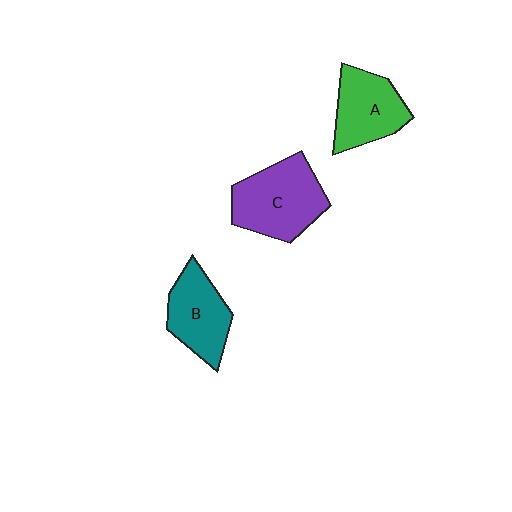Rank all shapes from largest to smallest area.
From largest to smallest: C (purple), A (green), B (teal).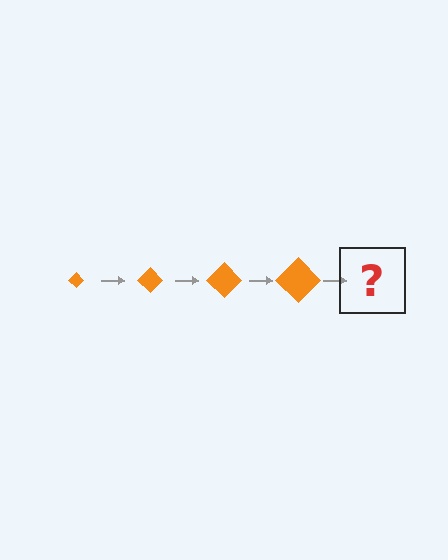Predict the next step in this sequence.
The next step is an orange diamond, larger than the previous one.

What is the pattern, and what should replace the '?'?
The pattern is that the diamond gets progressively larger each step. The '?' should be an orange diamond, larger than the previous one.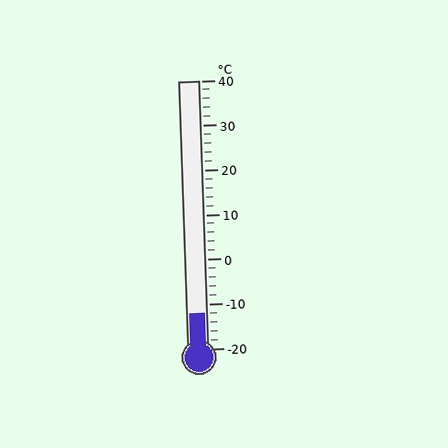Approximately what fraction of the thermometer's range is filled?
The thermometer is filled to approximately 15% of its range.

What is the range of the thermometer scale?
The thermometer scale ranges from -20°C to 40°C.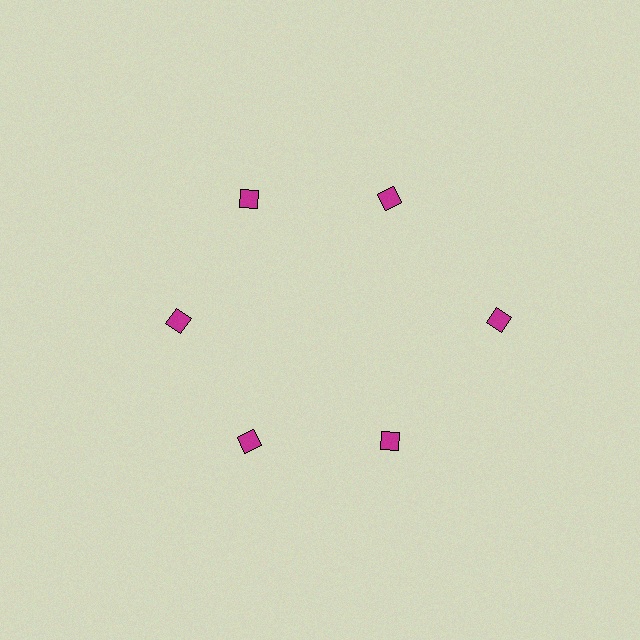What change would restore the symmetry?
The symmetry would be restored by moving it inward, back onto the ring so that all 6 squares sit at equal angles and equal distance from the center.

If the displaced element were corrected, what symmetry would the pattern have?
It would have 6-fold rotational symmetry — the pattern would map onto itself every 60 degrees.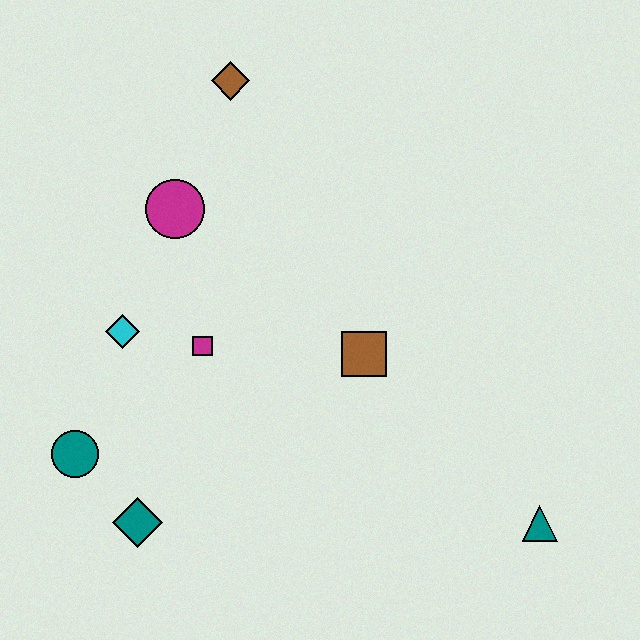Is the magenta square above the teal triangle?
Yes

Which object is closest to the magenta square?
The cyan diamond is closest to the magenta square.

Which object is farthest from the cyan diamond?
The teal triangle is farthest from the cyan diamond.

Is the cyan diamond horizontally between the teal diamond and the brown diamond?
No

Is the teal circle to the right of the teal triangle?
No